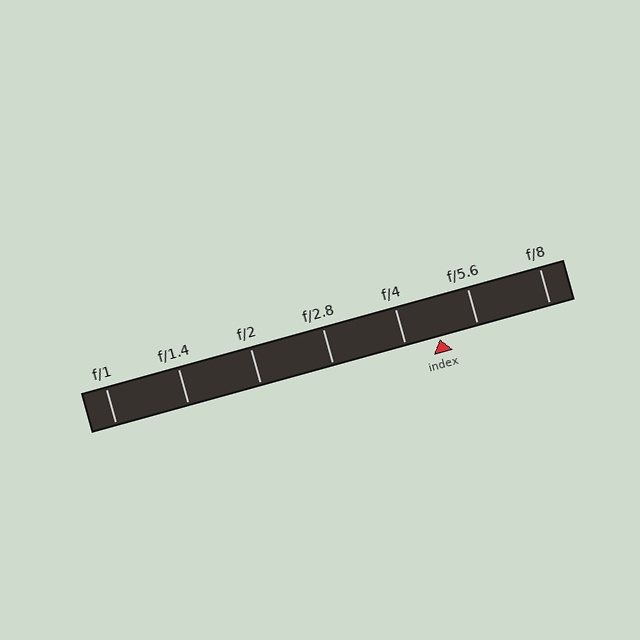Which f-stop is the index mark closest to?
The index mark is closest to f/4.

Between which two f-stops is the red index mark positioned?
The index mark is between f/4 and f/5.6.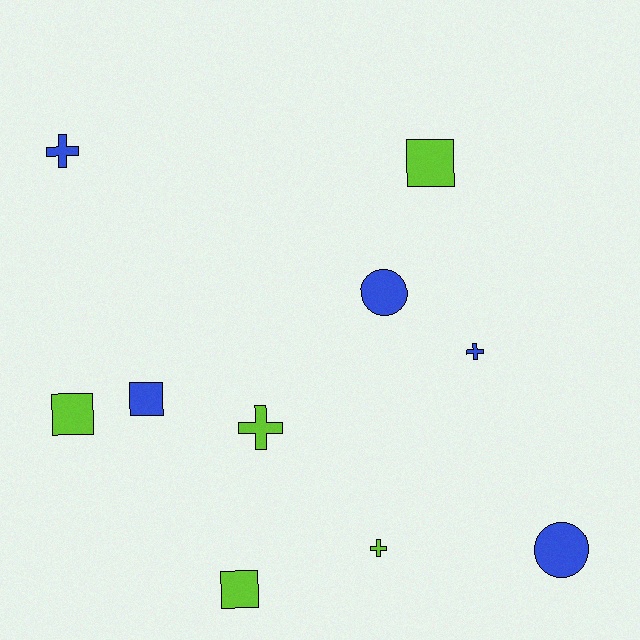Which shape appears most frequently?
Cross, with 4 objects.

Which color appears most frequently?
Lime, with 5 objects.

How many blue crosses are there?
There are 2 blue crosses.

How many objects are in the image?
There are 10 objects.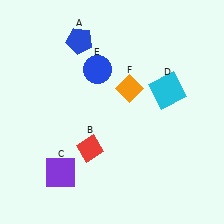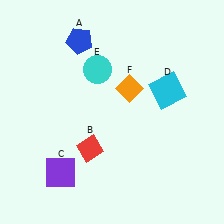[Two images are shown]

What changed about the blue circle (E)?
In Image 1, E is blue. In Image 2, it changed to cyan.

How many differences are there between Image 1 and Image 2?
There is 1 difference between the two images.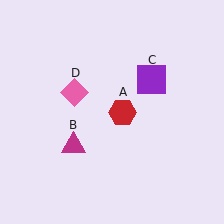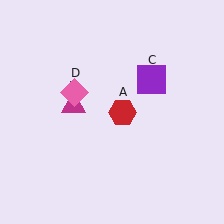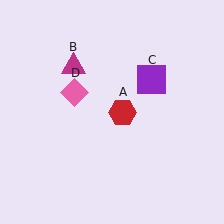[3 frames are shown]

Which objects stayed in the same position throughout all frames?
Red hexagon (object A) and purple square (object C) and pink diamond (object D) remained stationary.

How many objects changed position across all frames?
1 object changed position: magenta triangle (object B).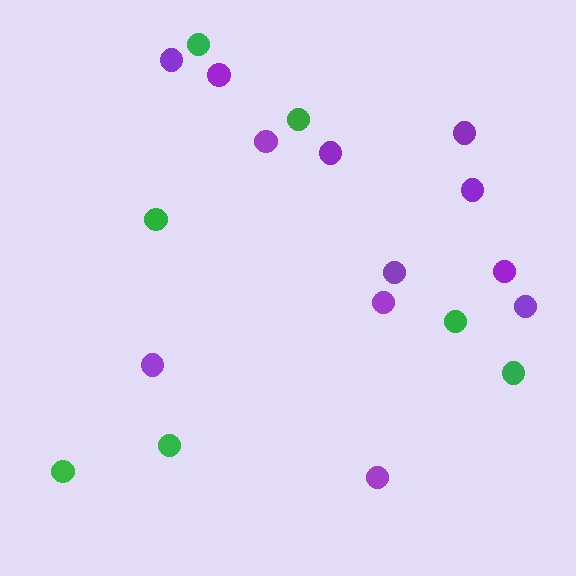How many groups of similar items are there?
There are 2 groups: one group of purple circles (12) and one group of green circles (7).